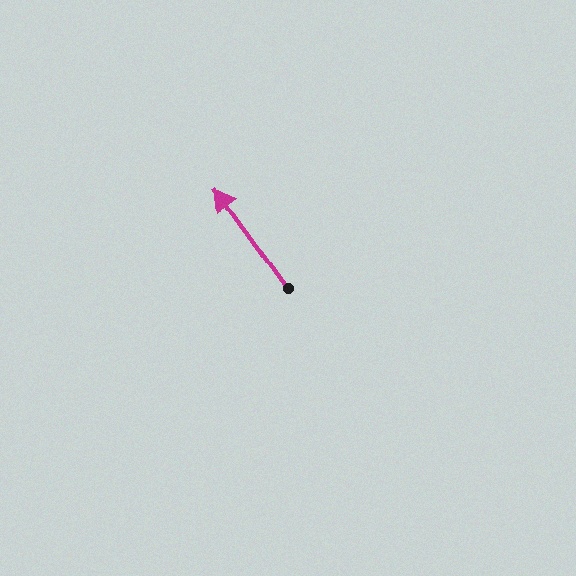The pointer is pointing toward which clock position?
Roughly 11 o'clock.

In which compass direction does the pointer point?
Northwest.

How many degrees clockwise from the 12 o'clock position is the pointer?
Approximately 324 degrees.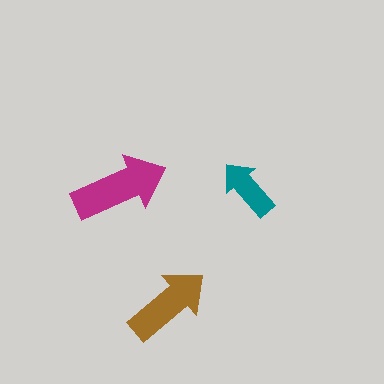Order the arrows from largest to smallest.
the magenta one, the brown one, the teal one.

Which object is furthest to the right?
The teal arrow is rightmost.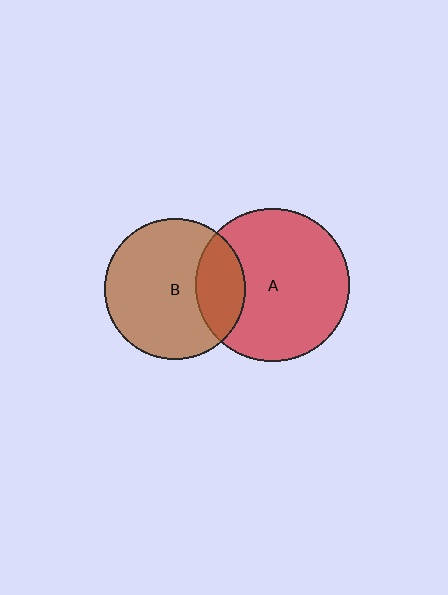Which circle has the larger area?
Circle A (red).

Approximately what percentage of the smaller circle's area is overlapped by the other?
Approximately 25%.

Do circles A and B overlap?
Yes.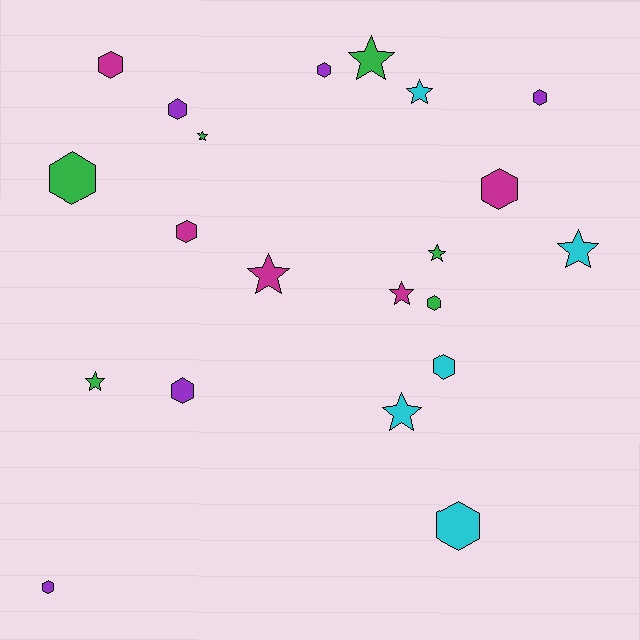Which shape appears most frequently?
Hexagon, with 12 objects.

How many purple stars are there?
There are no purple stars.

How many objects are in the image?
There are 21 objects.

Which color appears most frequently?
Green, with 6 objects.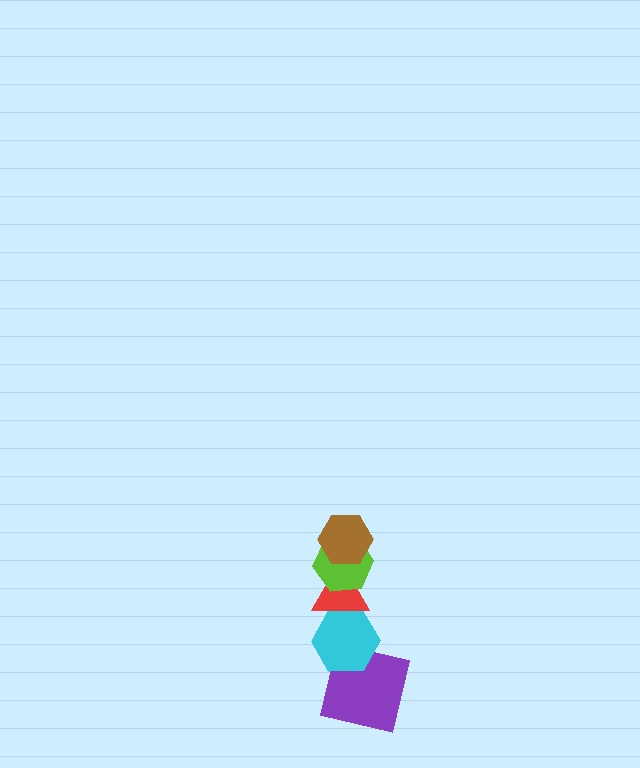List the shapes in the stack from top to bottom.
From top to bottom: the brown hexagon, the lime hexagon, the red triangle, the cyan hexagon, the purple square.